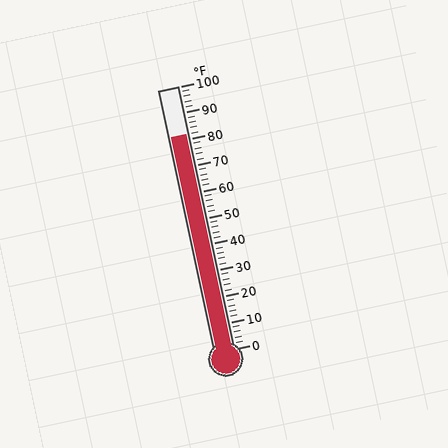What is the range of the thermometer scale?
The thermometer scale ranges from 0°F to 100°F.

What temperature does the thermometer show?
The thermometer shows approximately 82°F.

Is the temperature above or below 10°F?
The temperature is above 10°F.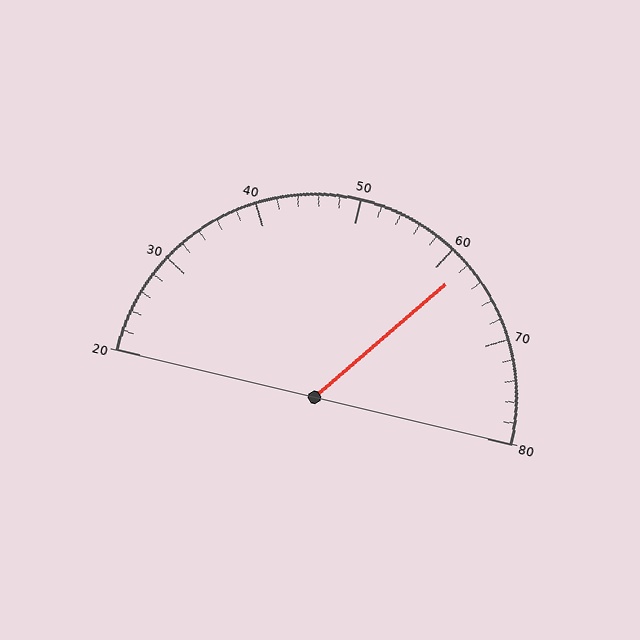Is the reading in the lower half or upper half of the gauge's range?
The reading is in the upper half of the range (20 to 80).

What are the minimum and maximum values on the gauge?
The gauge ranges from 20 to 80.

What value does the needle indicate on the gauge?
The needle indicates approximately 62.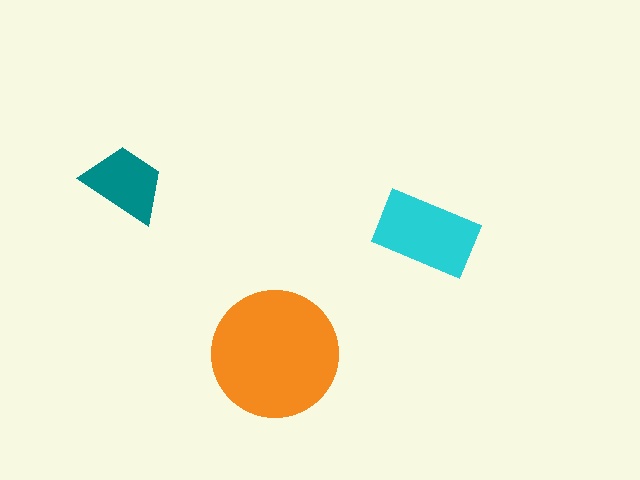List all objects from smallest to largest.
The teal trapezoid, the cyan rectangle, the orange circle.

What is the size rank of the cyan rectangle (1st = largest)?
2nd.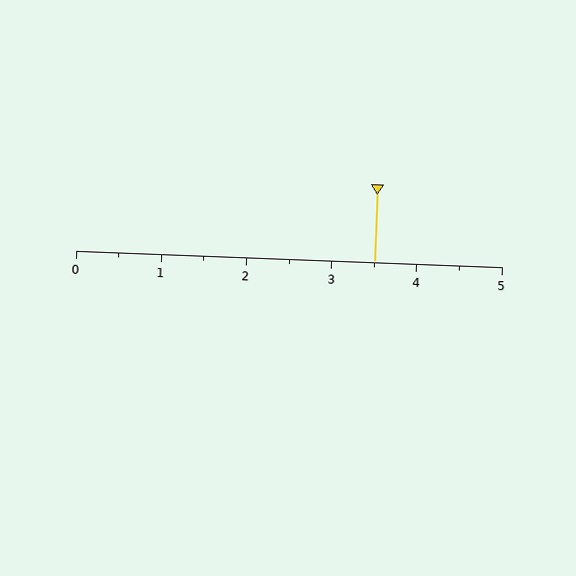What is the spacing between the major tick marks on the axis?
The major ticks are spaced 1 apart.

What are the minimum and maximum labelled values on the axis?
The axis runs from 0 to 5.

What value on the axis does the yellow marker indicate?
The marker indicates approximately 3.5.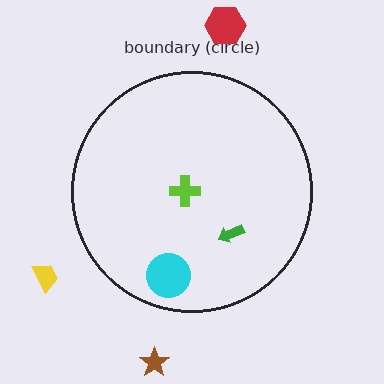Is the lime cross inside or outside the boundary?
Inside.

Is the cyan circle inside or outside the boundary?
Inside.